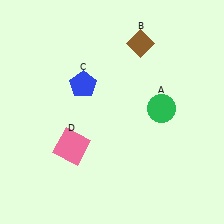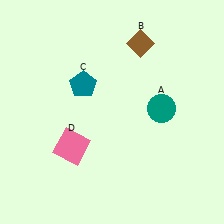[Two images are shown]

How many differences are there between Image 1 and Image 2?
There are 2 differences between the two images.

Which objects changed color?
A changed from green to teal. C changed from blue to teal.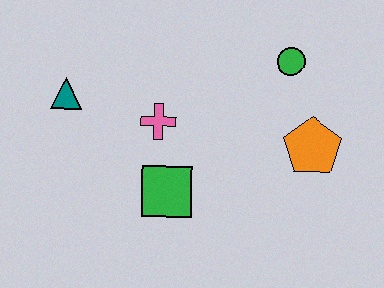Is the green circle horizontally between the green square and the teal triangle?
No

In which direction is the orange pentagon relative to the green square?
The orange pentagon is to the right of the green square.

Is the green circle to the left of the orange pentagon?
Yes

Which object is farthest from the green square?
The green circle is farthest from the green square.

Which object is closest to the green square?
The pink cross is closest to the green square.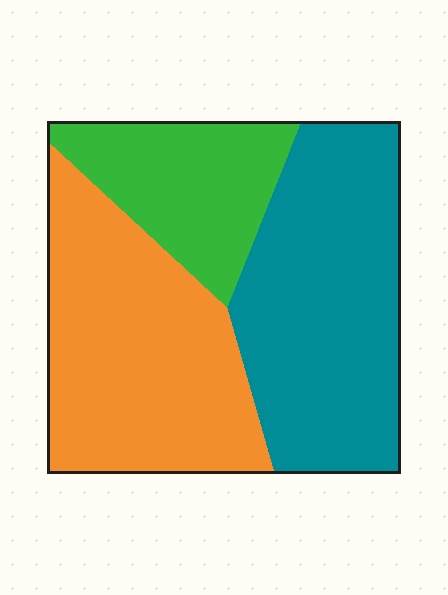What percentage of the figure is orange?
Orange covers 39% of the figure.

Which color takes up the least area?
Green, at roughly 20%.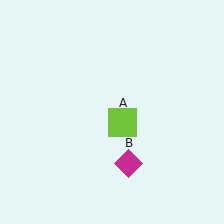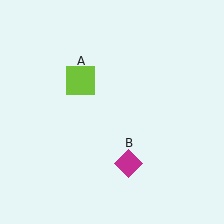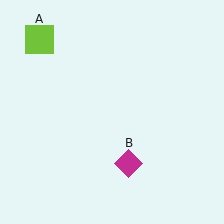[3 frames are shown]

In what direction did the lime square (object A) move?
The lime square (object A) moved up and to the left.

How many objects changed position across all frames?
1 object changed position: lime square (object A).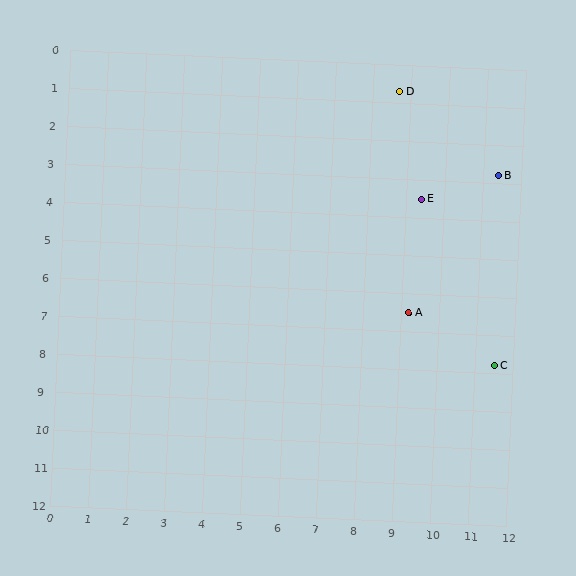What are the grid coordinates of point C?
Point C is at approximately (11.5, 7.8).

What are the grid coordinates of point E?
Point E is at approximately (9.4, 3.5).